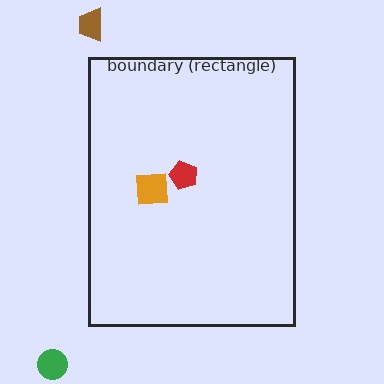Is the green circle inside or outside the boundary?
Outside.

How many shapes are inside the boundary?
2 inside, 2 outside.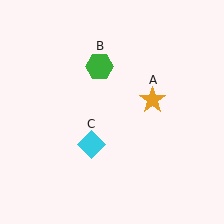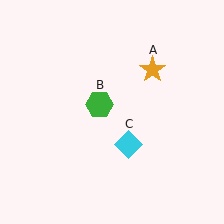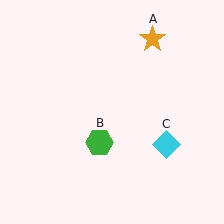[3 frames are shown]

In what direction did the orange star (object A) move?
The orange star (object A) moved up.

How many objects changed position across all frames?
3 objects changed position: orange star (object A), green hexagon (object B), cyan diamond (object C).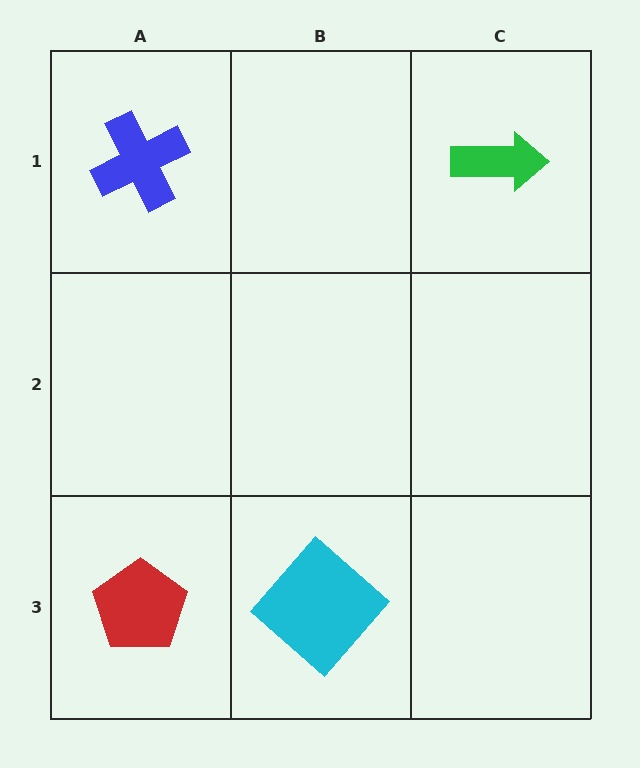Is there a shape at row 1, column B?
No, that cell is empty.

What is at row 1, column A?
A blue cross.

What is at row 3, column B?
A cyan diamond.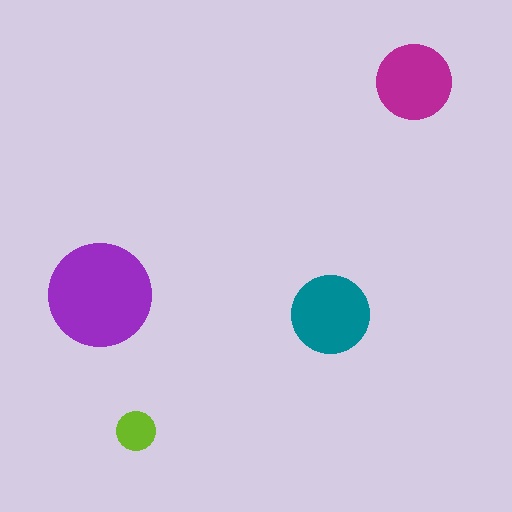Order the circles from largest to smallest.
the purple one, the teal one, the magenta one, the lime one.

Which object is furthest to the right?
The magenta circle is rightmost.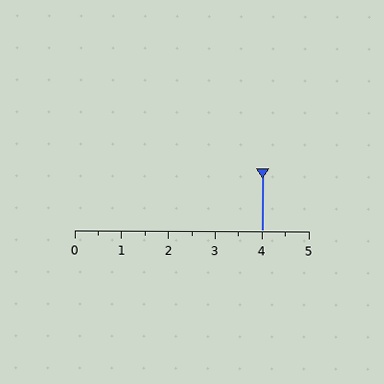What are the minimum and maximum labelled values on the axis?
The axis runs from 0 to 5.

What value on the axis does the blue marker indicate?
The marker indicates approximately 4.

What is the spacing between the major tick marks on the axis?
The major ticks are spaced 1 apart.